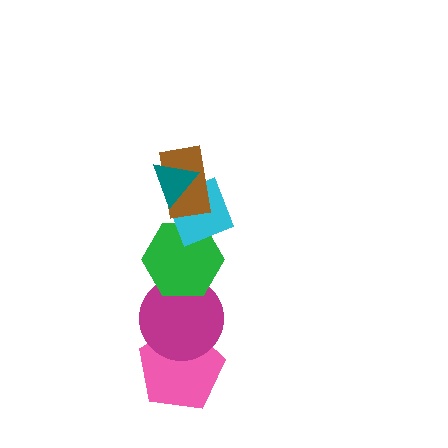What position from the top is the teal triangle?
The teal triangle is 1st from the top.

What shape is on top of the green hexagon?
The cyan diamond is on top of the green hexagon.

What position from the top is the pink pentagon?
The pink pentagon is 6th from the top.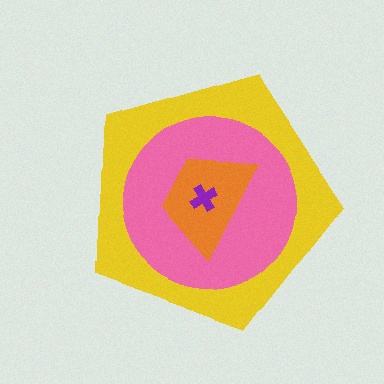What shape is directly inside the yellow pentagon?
The pink circle.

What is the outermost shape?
The yellow pentagon.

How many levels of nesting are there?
4.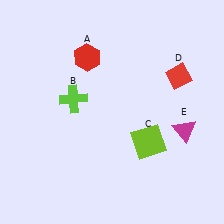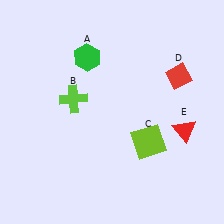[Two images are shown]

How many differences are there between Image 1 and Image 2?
There are 2 differences between the two images.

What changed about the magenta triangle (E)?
In Image 1, E is magenta. In Image 2, it changed to red.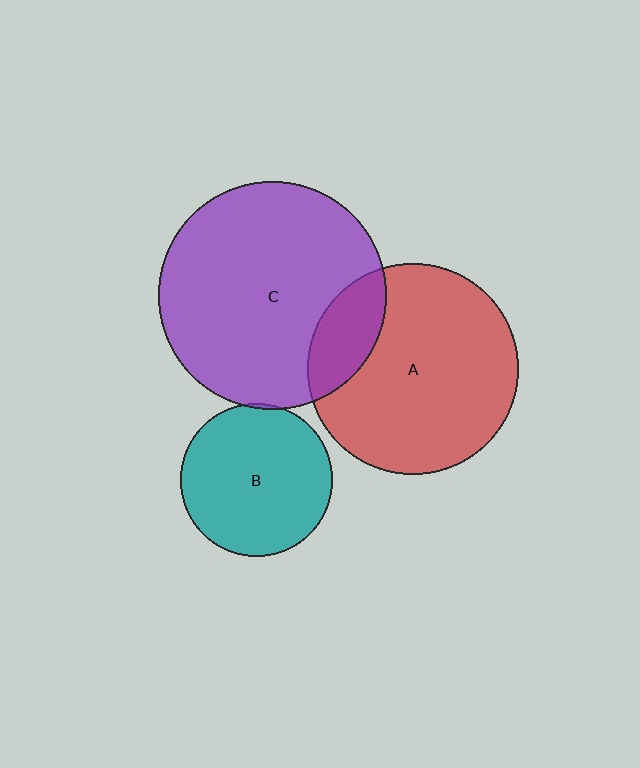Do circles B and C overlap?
Yes.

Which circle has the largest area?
Circle C (purple).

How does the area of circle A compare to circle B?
Approximately 1.9 times.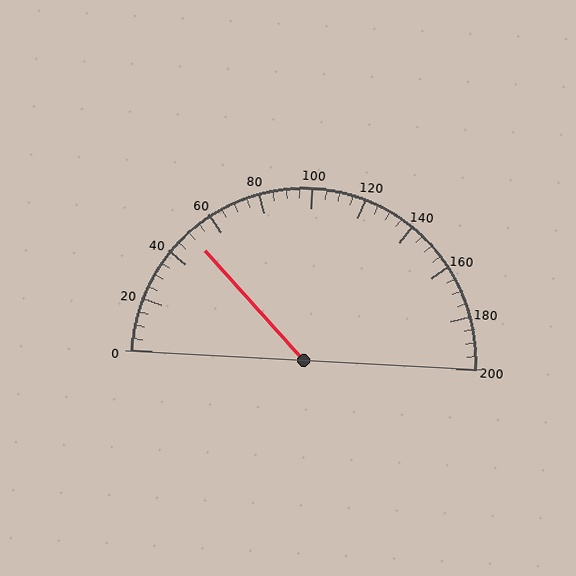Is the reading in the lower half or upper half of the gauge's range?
The reading is in the lower half of the range (0 to 200).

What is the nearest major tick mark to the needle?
The nearest major tick mark is 40.